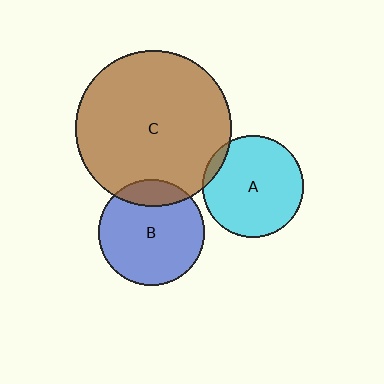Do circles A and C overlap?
Yes.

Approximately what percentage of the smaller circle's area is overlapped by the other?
Approximately 5%.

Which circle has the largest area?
Circle C (brown).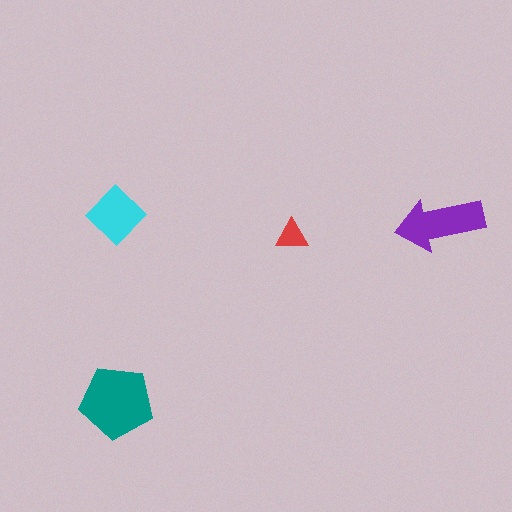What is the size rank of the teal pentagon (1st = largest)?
1st.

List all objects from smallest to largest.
The red triangle, the cyan diamond, the purple arrow, the teal pentagon.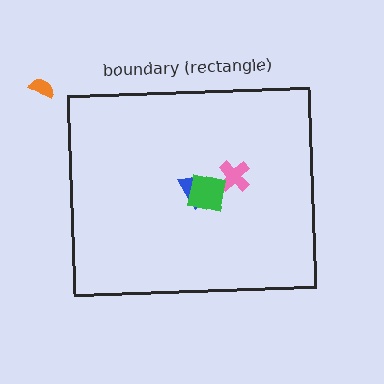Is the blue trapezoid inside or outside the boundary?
Inside.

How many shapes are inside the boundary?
3 inside, 1 outside.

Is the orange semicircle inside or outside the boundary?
Outside.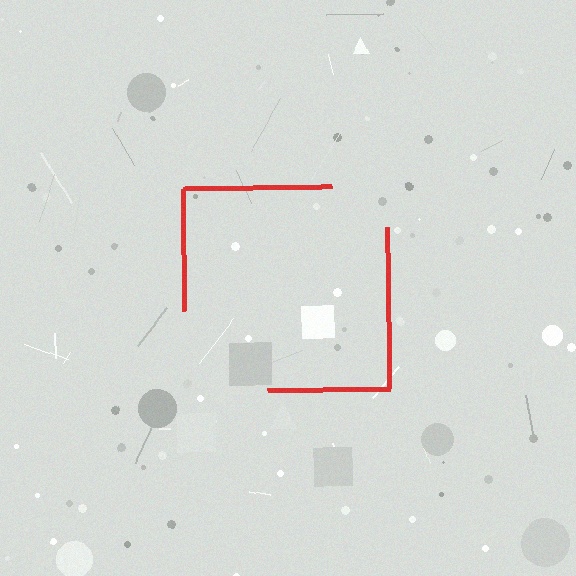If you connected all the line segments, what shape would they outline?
They would outline a square.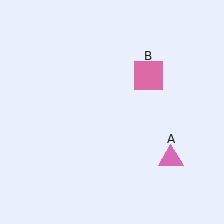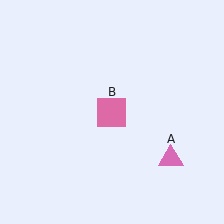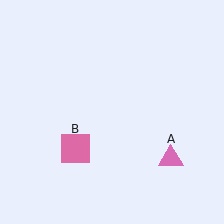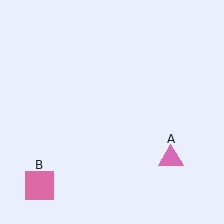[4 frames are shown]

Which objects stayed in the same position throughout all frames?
Pink triangle (object A) remained stationary.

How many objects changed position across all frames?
1 object changed position: pink square (object B).